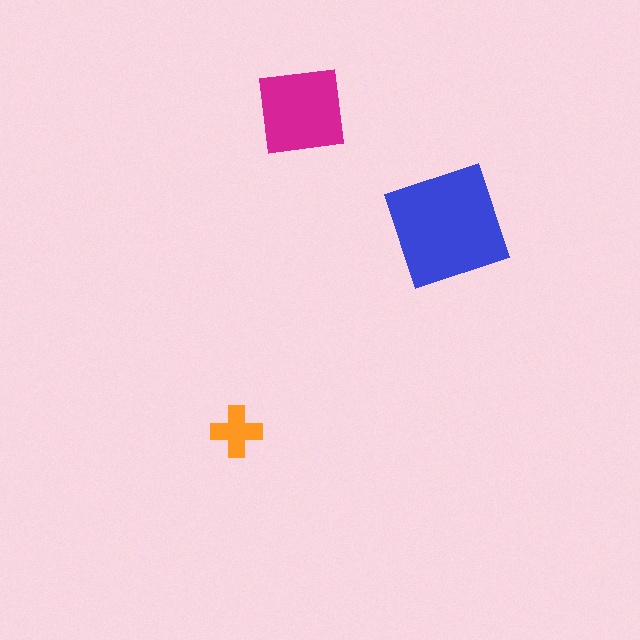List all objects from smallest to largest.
The orange cross, the magenta square, the blue square.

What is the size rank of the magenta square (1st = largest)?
2nd.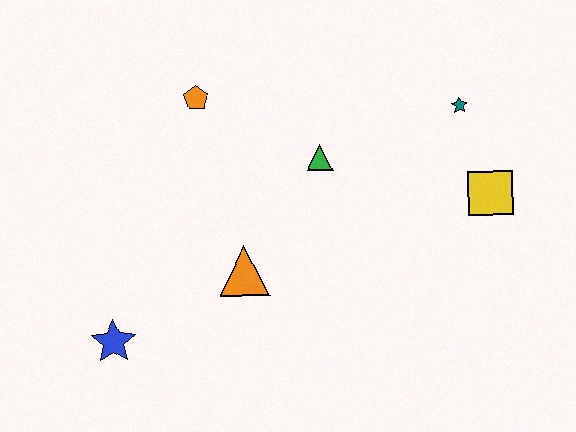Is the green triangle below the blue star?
No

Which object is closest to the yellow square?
The teal star is closest to the yellow square.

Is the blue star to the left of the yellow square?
Yes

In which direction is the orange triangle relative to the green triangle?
The orange triangle is below the green triangle.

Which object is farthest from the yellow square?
The blue star is farthest from the yellow square.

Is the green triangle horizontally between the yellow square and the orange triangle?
Yes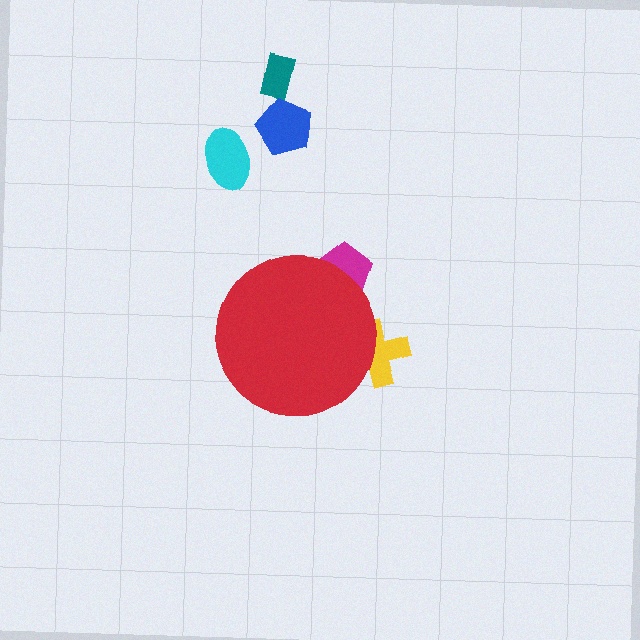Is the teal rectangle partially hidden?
No, the teal rectangle is fully visible.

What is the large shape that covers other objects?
A red circle.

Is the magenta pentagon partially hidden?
Yes, the magenta pentagon is partially hidden behind the red circle.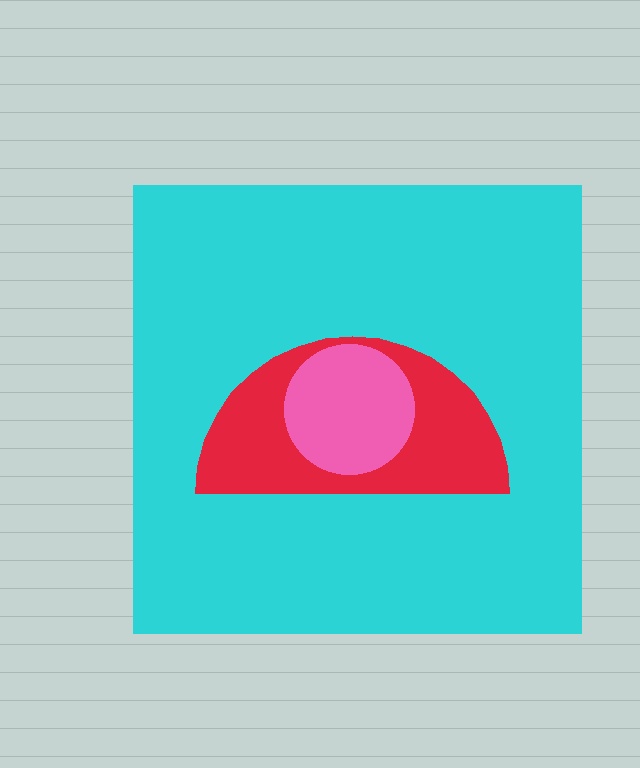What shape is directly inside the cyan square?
The red semicircle.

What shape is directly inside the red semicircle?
The pink circle.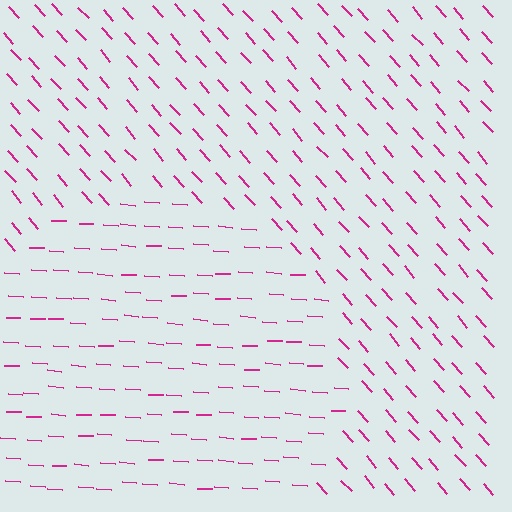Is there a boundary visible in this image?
Yes, there is a texture boundary formed by a change in line orientation.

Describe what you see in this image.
The image is filled with small magenta line segments. A circle region in the image has lines oriented differently from the surrounding lines, creating a visible texture boundary.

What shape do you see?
I see a circle.